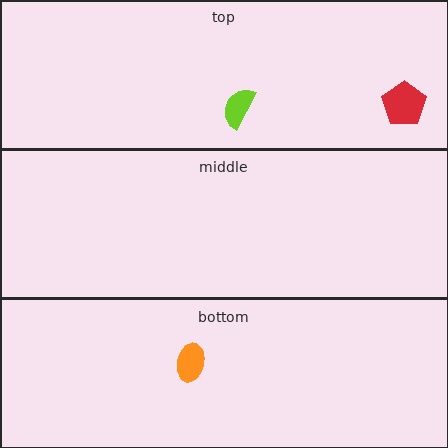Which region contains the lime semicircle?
The top region.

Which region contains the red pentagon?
The top region.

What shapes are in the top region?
The lime semicircle, the red pentagon.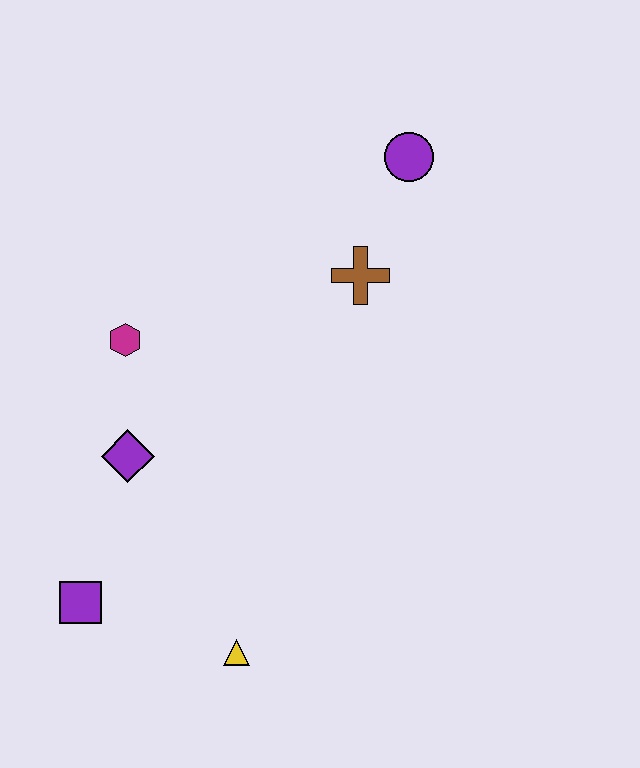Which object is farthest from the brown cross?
The purple square is farthest from the brown cross.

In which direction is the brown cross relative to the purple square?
The brown cross is above the purple square.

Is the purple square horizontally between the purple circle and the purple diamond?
No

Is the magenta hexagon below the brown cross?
Yes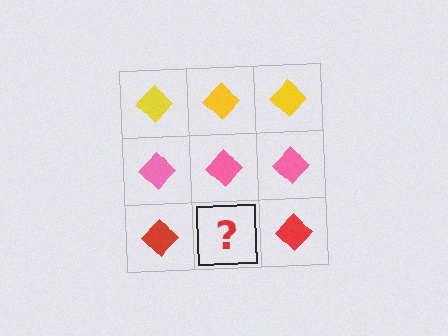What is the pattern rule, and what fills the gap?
The rule is that each row has a consistent color. The gap should be filled with a red diamond.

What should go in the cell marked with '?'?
The missing cell should contain a red diamond.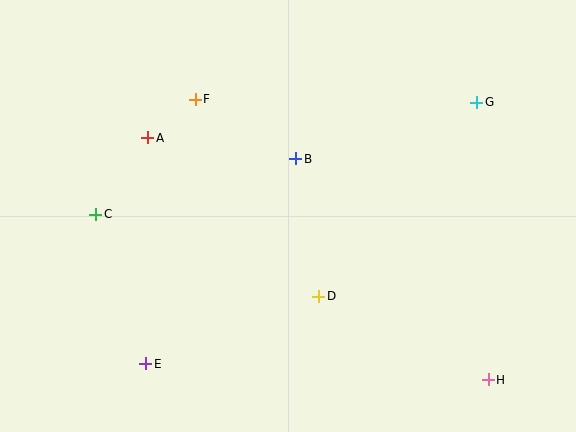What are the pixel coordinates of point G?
Point G is at (477, 102).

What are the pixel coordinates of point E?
Point E is at (146, 364).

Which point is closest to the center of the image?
Point B at (296, 159) is closest to the center.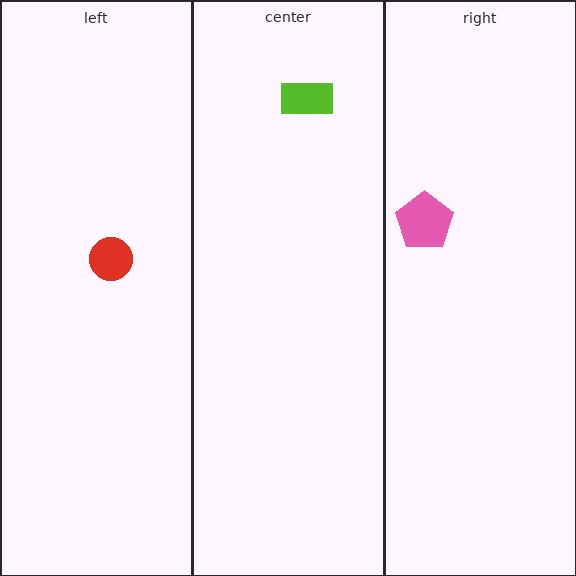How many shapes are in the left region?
1.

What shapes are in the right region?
The pink pentagon.